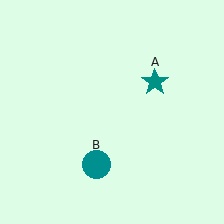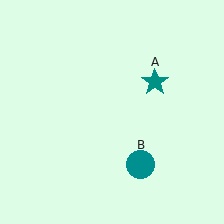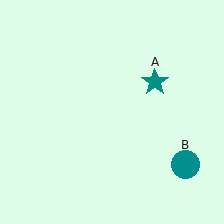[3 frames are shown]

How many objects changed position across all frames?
1 object changed position: teal circle (object B).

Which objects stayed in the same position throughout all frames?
Teal star (object A) remained stationary.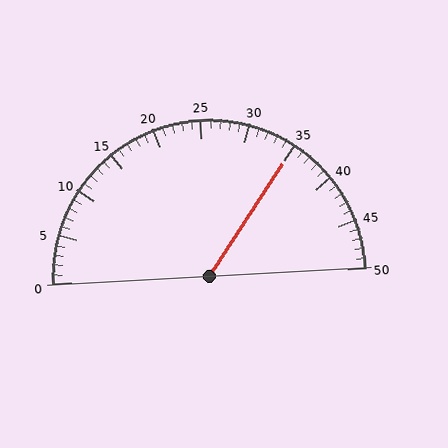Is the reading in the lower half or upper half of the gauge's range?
The reading is in the upper half of the range (0 to 50).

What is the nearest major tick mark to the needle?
The nearest major tick mark is 35.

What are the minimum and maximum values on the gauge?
The gauge ranges from 0 to 50.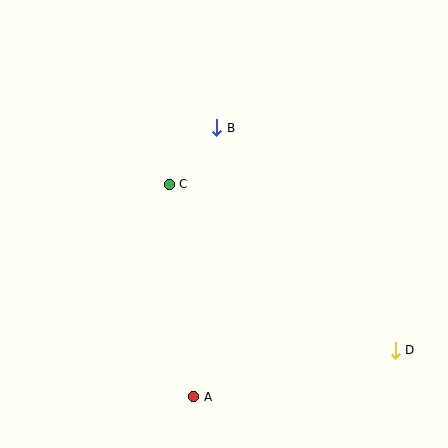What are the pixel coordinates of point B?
Point B is at (217, 128).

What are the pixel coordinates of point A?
Point A is at (194, 397).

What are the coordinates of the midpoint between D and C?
The midpoint between D and C is at (282, 267).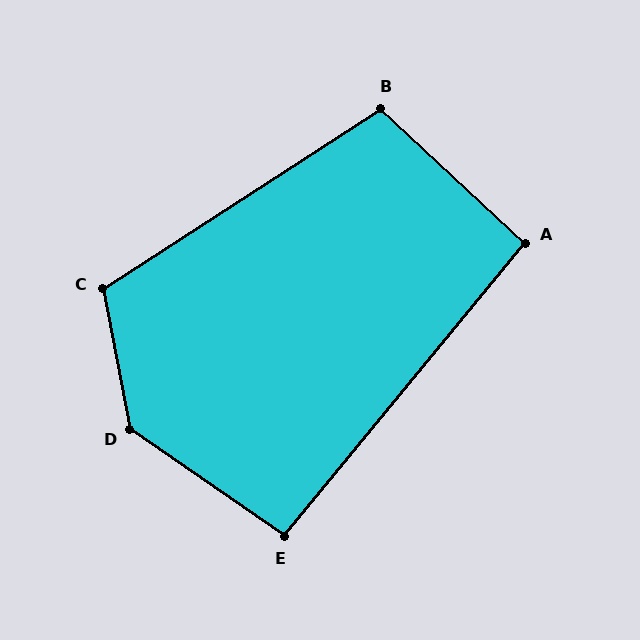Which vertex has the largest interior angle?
D, at approximately 136 degrees.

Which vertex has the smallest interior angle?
A, at approximately 93 degrees.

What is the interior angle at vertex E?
Approximately 95 degrees (approximately right).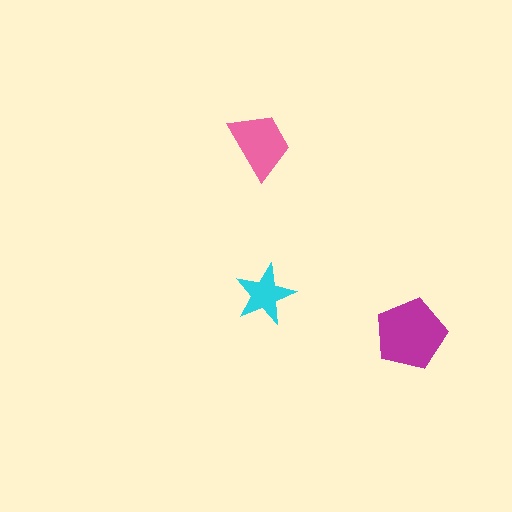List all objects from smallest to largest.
The cyan star, the pink trapezoid, the magenta pentagon.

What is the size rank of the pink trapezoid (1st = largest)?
2nd.